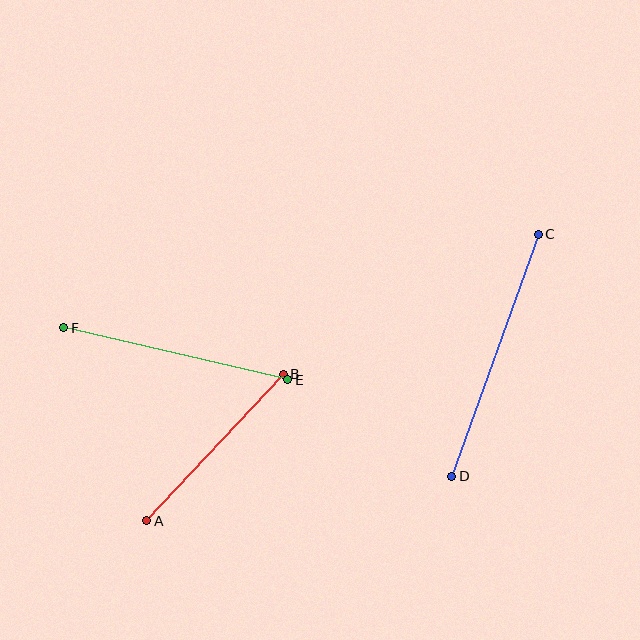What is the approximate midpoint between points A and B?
The midpoint is at approximately (215, 448) pixels.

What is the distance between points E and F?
The distance is approximately 230 pixels.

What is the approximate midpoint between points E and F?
The midpoint is at approximately (176, 354) pixels.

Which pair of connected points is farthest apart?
Points C and D are farthest apart.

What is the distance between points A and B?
The distance is approximately 200 pixels.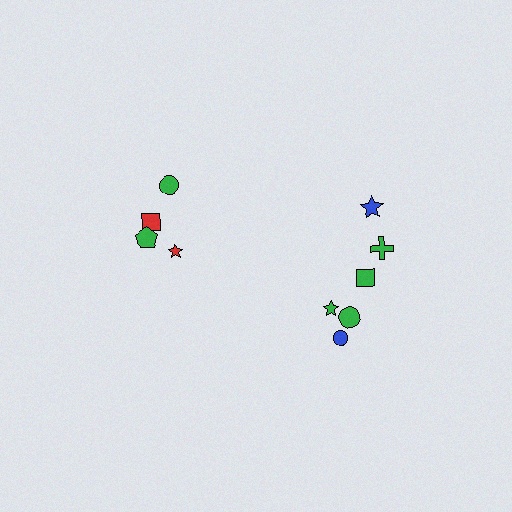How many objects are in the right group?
There are 6 objects.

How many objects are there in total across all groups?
There are 10 objects.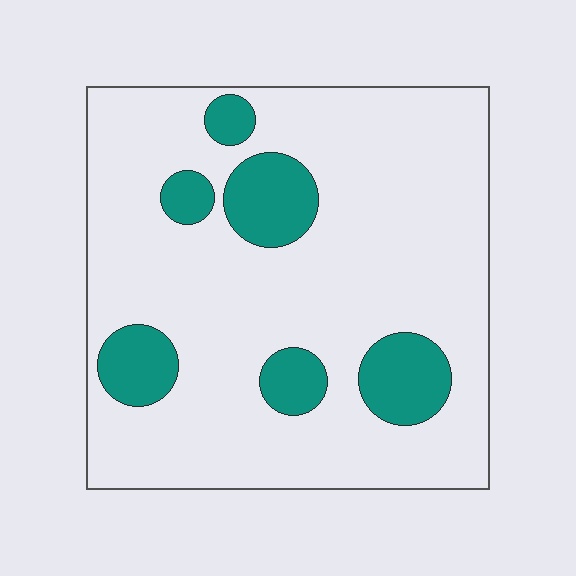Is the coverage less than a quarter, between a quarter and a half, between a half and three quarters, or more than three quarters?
Less than a quarter.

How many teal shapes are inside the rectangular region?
6.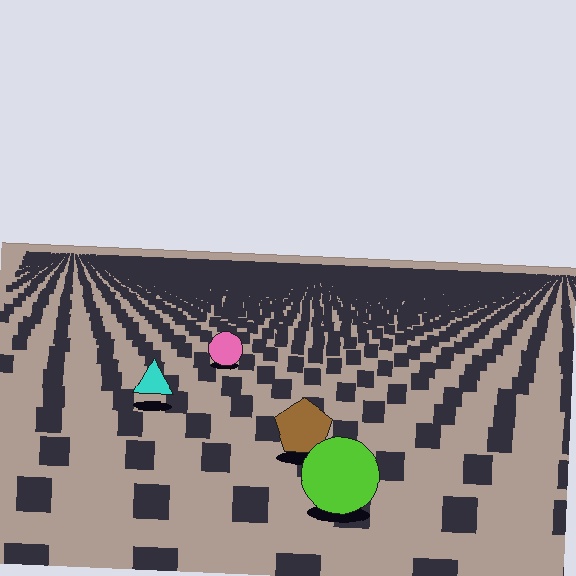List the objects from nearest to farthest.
From nearest to farthest: the lime circle, the brown pentagon, the cyan triangle, the pink circle.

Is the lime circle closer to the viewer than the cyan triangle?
Yes. The lime circle is closer — you can tell from the texture gradient: the ground texture is coarser near it.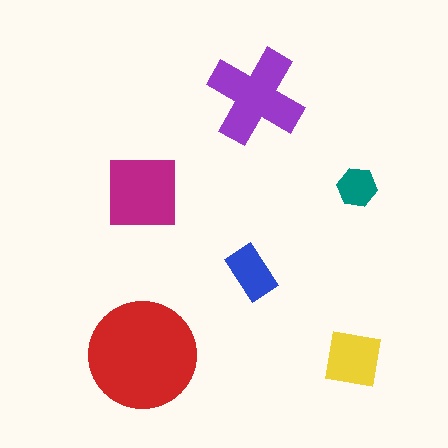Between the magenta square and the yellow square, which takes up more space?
The magenta square.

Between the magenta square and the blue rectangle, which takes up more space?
The magenta square.